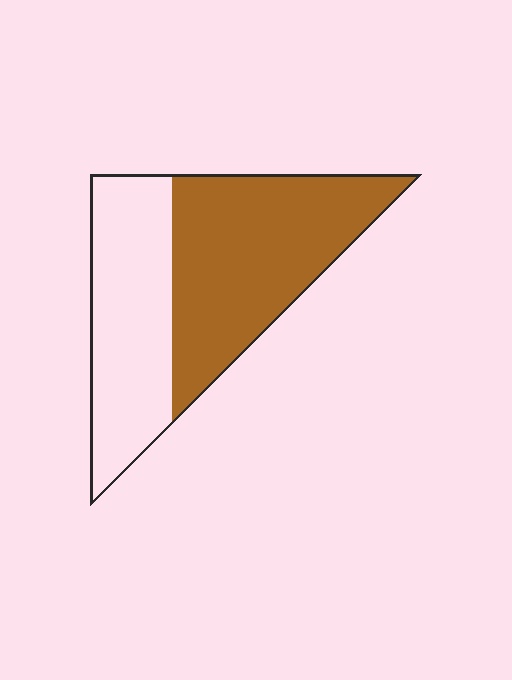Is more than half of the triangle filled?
Yes.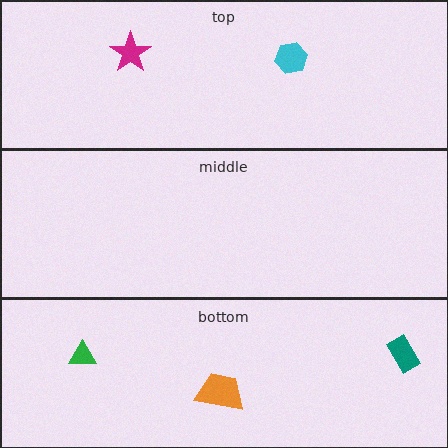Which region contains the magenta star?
The top region.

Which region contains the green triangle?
The bottom region.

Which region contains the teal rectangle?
The bottom region.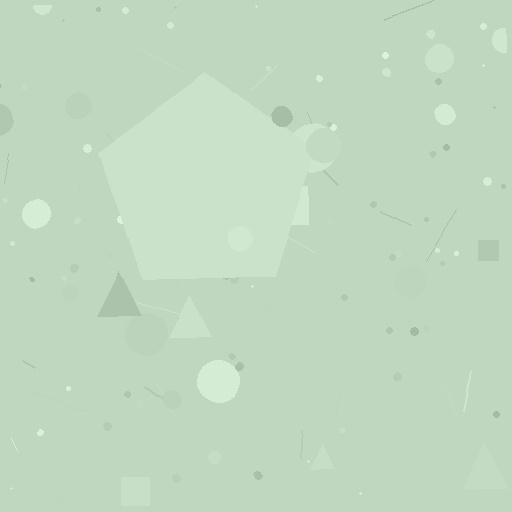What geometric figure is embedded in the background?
A pentagon is embedded in the background.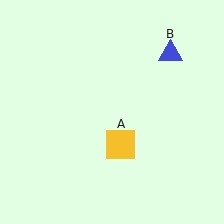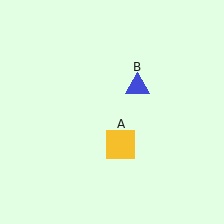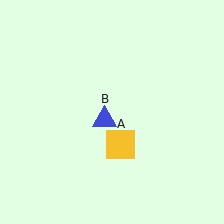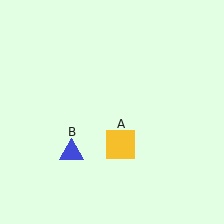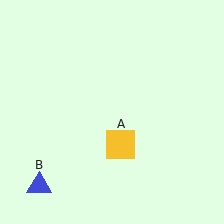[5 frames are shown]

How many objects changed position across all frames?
1 object changed position: blue triangle (object B).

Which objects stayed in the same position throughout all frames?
Yellow square (object A) remained stationary.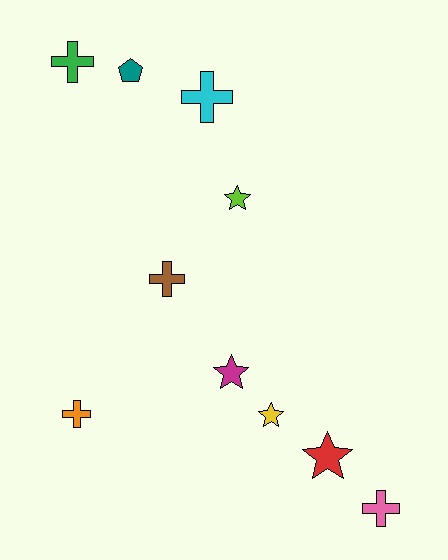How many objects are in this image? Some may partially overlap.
There are 10 objects.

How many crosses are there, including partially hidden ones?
There are 5 crosses.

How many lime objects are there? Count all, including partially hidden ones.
There is 1 lime object.